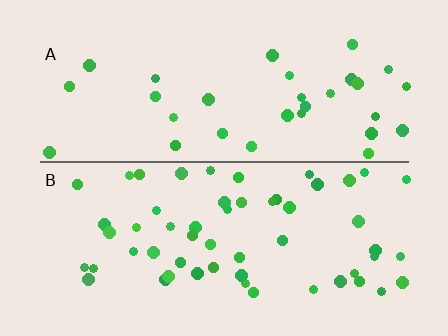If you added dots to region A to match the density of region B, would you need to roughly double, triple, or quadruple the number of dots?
Approximately double.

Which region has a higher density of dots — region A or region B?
B (the bottom).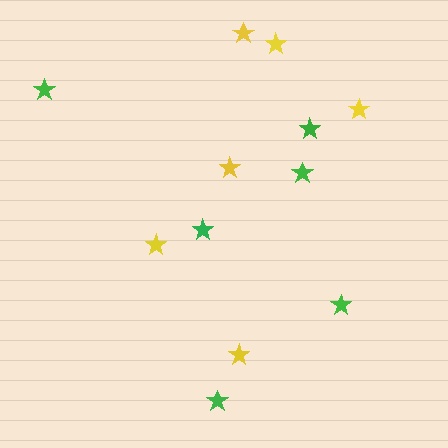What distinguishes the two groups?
There are 2 groups: one group of yellow stars (6) and one group of green stars (6).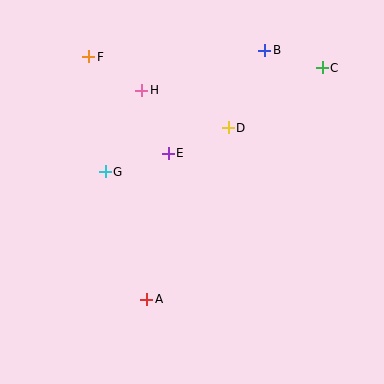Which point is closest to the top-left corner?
Point F is closest to the top-left corner.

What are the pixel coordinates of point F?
Point F is at (89, 57).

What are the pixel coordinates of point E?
Point E is at (168, 153).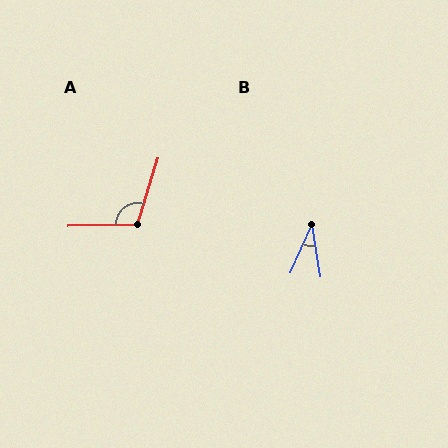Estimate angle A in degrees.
Approximately 108 degrees.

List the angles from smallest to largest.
B (33°), A (108°).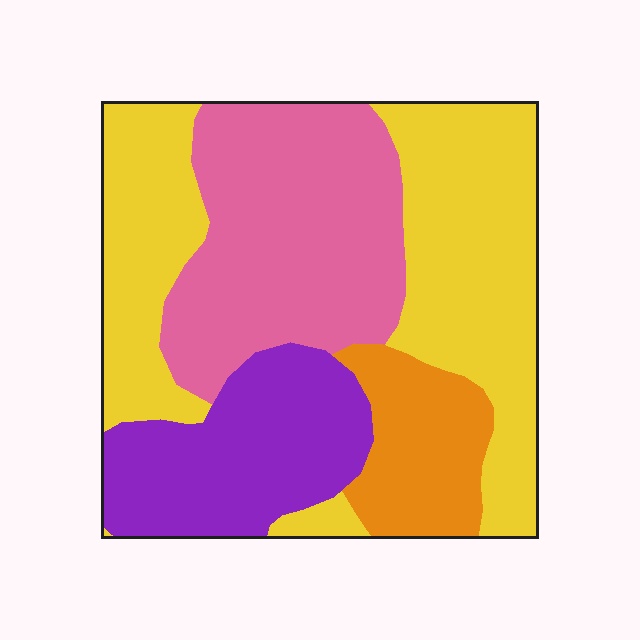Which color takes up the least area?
Orange, at roughly 10%.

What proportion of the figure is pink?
Pink takes up about one quarter (1/4) of the figure.